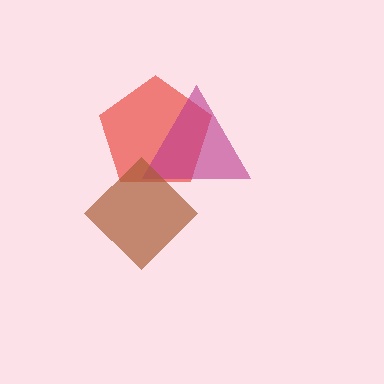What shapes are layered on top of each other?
The layered shapes are: a red pentagon, a magenta triangle, a brown diamond.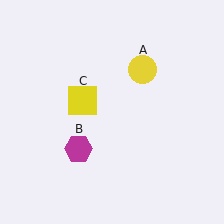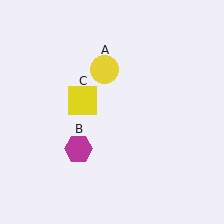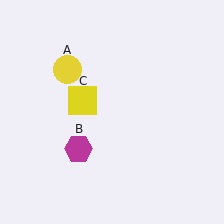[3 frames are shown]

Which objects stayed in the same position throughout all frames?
Magenta hexagon (object B) and yellow square (object C) remained stationary.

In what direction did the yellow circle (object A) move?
The yellow circle (object A) moved left.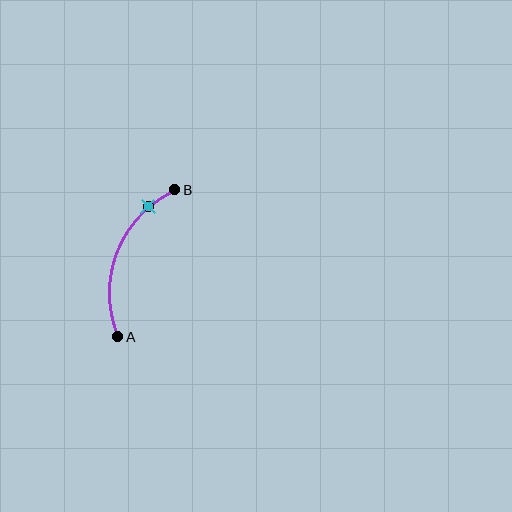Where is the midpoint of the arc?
The arc midpoint is the point on the curve farthest from the straight line joining A and B. It sits to the left of that line.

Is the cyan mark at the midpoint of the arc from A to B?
No. The cyan mark lies on the arc but is closer to endpoint B. The arc midpoint would be at the point on the curve equidistant along the arc from both A and B.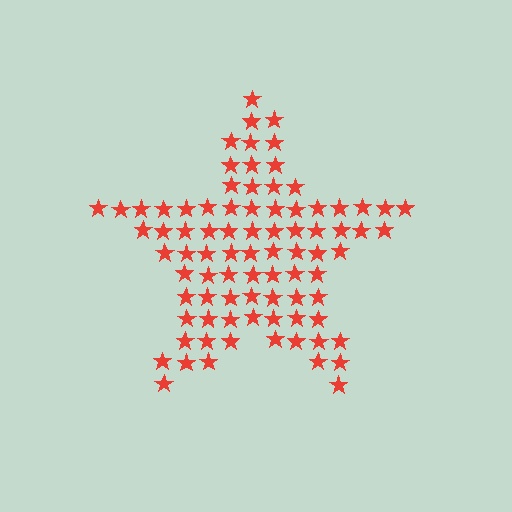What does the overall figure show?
The overall figure shows a star.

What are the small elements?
The small elements are stars.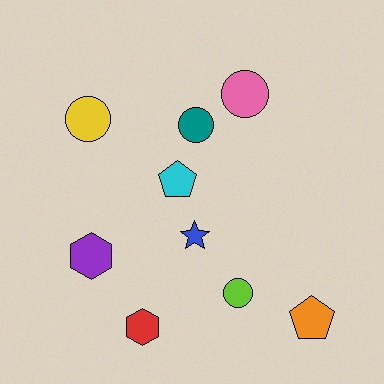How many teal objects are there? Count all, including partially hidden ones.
There is 1 teal object.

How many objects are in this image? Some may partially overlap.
There are 9 objects.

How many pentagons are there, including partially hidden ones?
There are 2 pentagons.